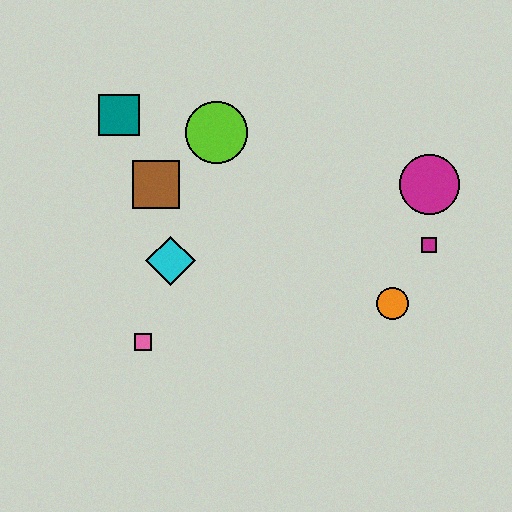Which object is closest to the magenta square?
The magenta circle is closest to the magenta square.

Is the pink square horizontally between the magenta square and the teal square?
Yes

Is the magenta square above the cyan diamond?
Yes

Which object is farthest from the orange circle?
The teal square is farthest from the orange circle.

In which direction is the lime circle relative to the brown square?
The lime circle is to the right of the brown square.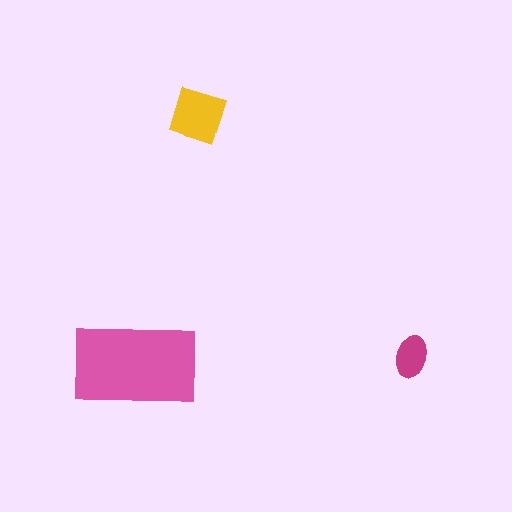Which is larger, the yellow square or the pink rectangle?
The pink rectangle.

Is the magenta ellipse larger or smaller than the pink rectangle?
Smaller.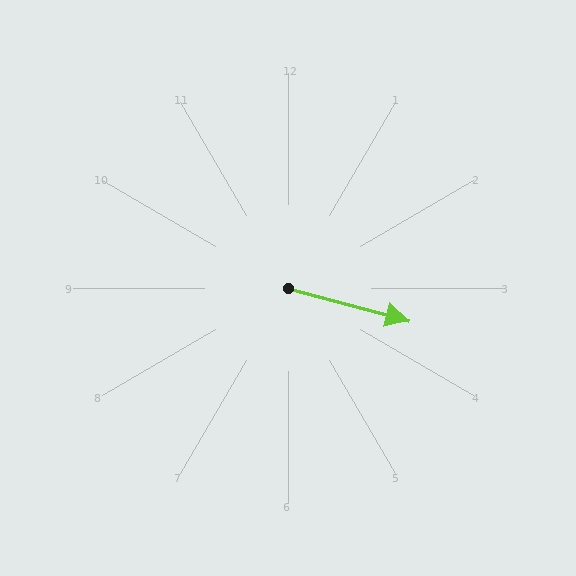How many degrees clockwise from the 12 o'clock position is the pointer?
Approximately 105 degrees.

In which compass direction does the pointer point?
East.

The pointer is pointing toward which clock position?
Roughly 4 o'clock.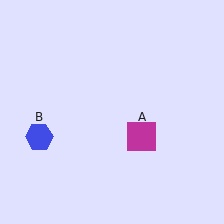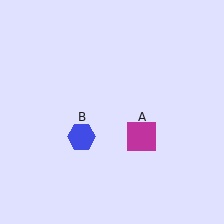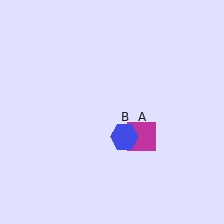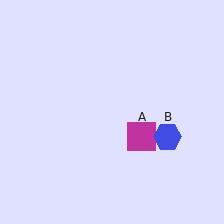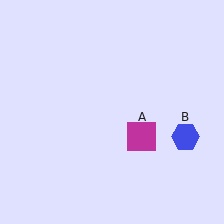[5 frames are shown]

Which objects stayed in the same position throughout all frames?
Magenta square (object A) remained stationary.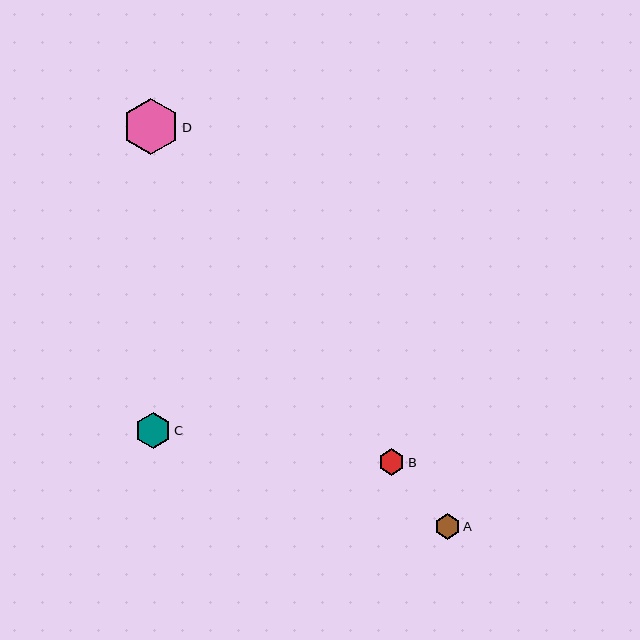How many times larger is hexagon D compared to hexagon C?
Hexagon D is approximately 1.6 times the size of hexagon C.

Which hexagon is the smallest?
Hexagon A is the smallest with a size of approximately 25 pixels.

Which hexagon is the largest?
Hexagon D is the largest with a size of approximately 56 pixels.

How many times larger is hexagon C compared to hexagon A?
Hexagon C is approximately 1.4 times the size of hexagon A.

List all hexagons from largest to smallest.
From largest to smallest: D, C, B, A.